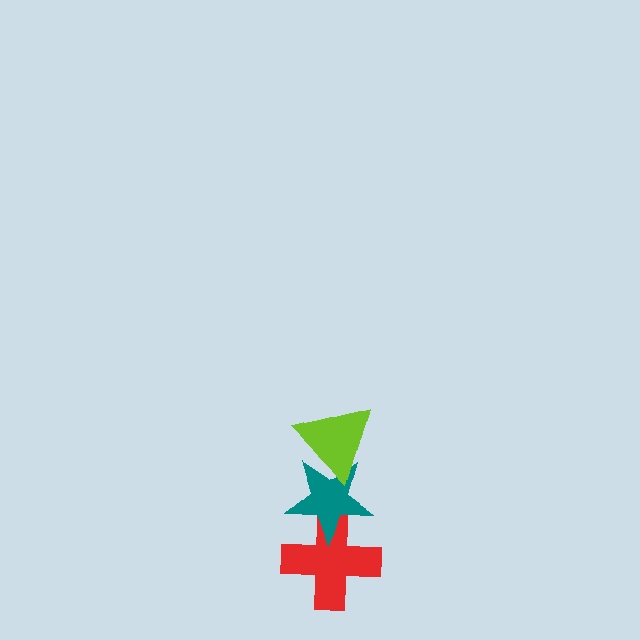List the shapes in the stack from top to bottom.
From top to bottom: the lime triangle, the teal star, the red cross.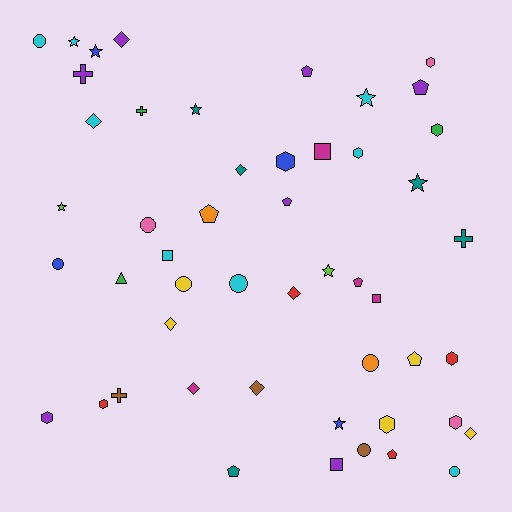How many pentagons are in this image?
There are 8 pentagons.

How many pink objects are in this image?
There are 3 pink objects.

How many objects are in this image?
There are 50 objects.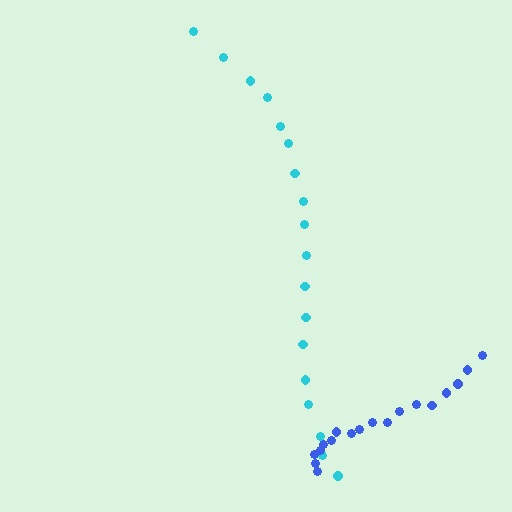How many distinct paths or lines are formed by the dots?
There are 2 distinct paths.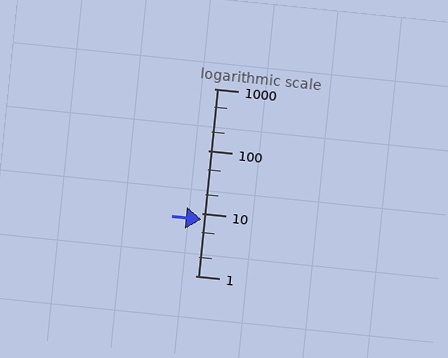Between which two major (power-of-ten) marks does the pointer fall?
The pointer is between 1 and 10.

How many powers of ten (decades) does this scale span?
The scale spans 3 decades, from 1 to 1000.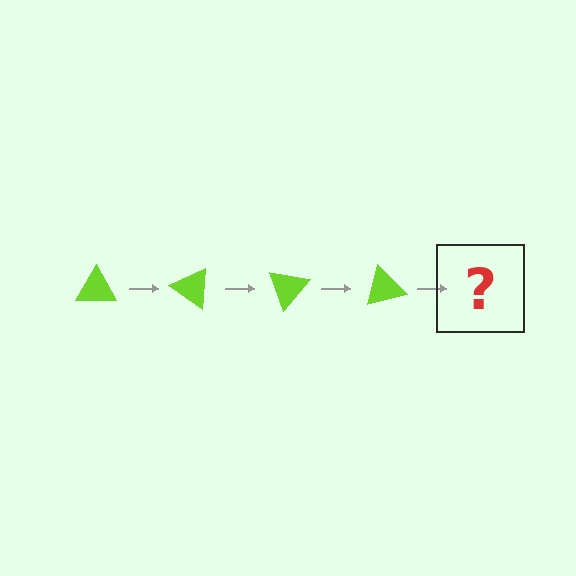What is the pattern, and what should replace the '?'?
The pattern is that the triangle rotates 35 degrees each step. The '?' should be a lime triangle rotated 140 degrees.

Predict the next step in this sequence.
The next step is a lime triangle rotated 140 degrees.